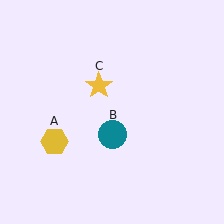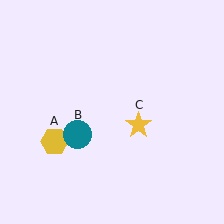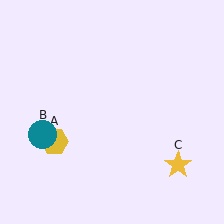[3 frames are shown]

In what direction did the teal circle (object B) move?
The teal circle (object B) moved left.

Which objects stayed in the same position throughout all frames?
Yellow hexagon (object A) remained stationary.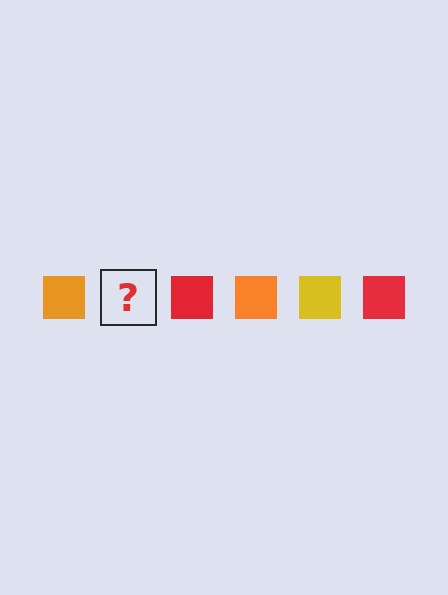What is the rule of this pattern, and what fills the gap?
The rule is that the pattern cycles through orange, yellow, red squares. The gap should be filled with a yellow square.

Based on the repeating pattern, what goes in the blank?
The blank should be a yellow square.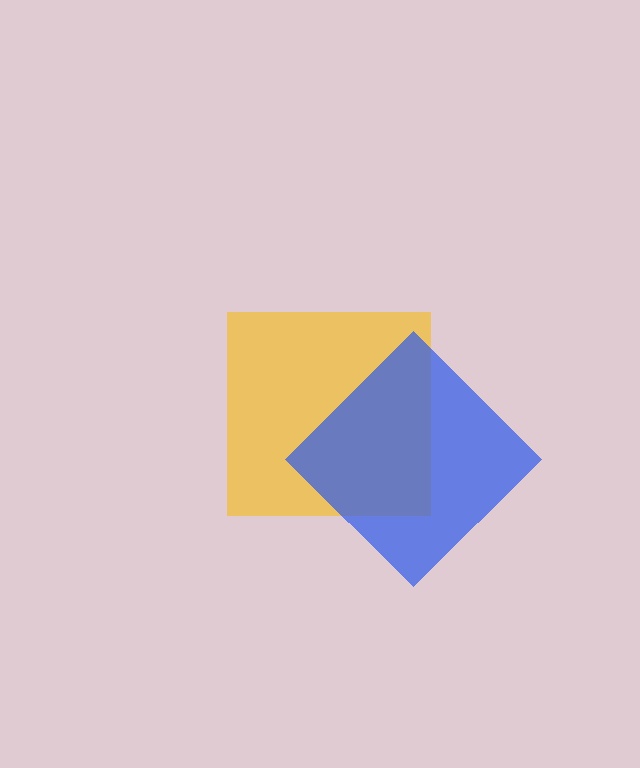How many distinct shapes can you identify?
There are 2 distinct shapes: a yellow square, a blue diamond.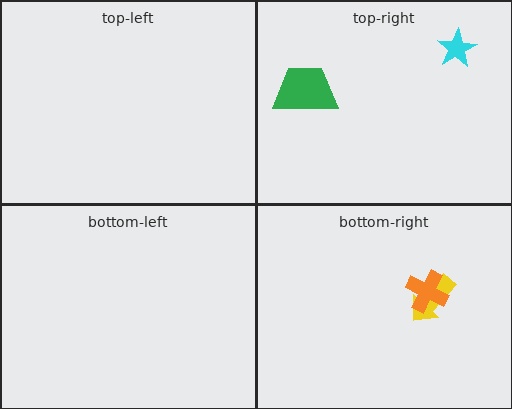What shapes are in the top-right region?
The cyan star, the green trapezoid.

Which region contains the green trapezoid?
The top-right region.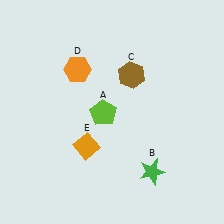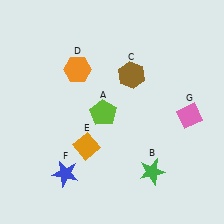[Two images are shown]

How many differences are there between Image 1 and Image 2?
There are 2 differences between the two images.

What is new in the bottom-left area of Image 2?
A blue star (F) was added in the bottom-left area of Image 2.